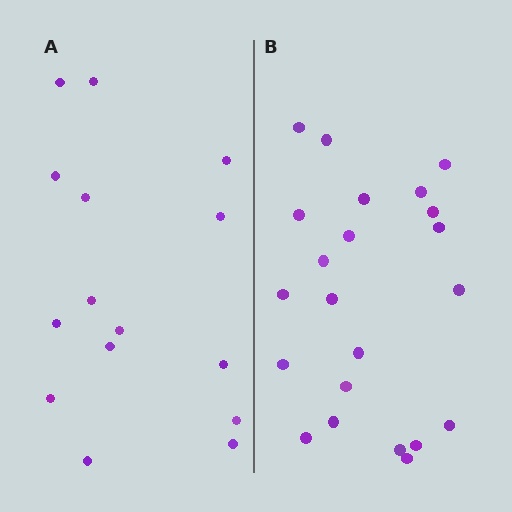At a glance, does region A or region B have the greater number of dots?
Region B (the right region) has more dots.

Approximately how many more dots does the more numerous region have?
Region B has roughly 8 or so more dots than region A.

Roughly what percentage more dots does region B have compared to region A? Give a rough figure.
About 45% more.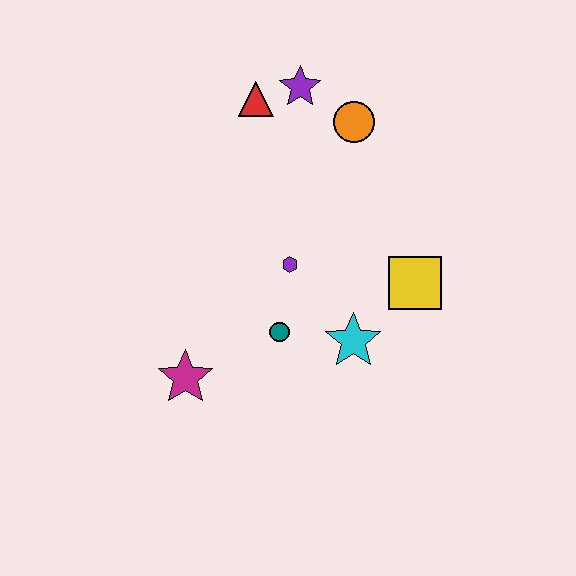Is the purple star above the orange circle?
Yes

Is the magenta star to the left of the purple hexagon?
Yes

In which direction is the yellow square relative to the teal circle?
The yellow square is to the right of the teal circle.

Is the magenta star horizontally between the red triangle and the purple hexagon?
No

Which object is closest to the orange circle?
The purple star is closest to the orange circle.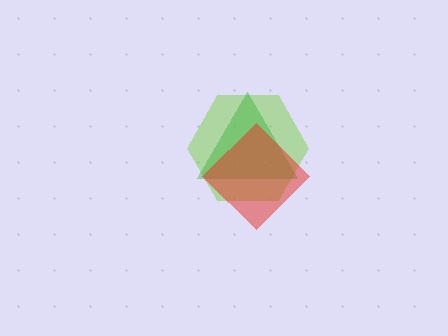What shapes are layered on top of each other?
The layered shapes are: a lime hexagon, a green triangle, a red diamond.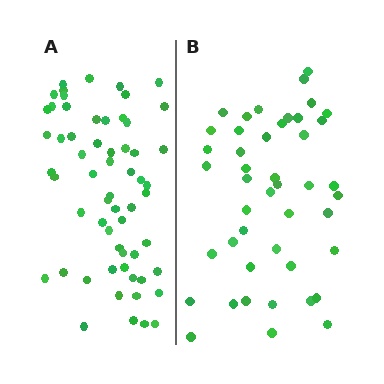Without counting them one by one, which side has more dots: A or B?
Region A (the left region) has more dots.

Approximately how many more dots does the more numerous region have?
Region A has approximately 15 more dots than region B.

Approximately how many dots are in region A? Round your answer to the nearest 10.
About 60 dots.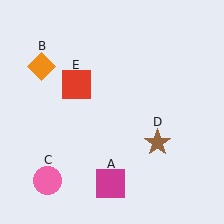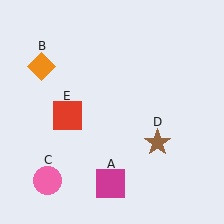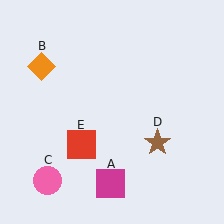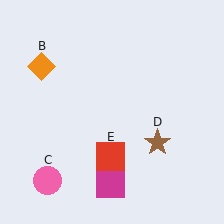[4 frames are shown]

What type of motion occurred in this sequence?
The red square (object E) rotated counterclockwise around the center of the scene.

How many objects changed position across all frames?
1 object changed position: red square (object E).